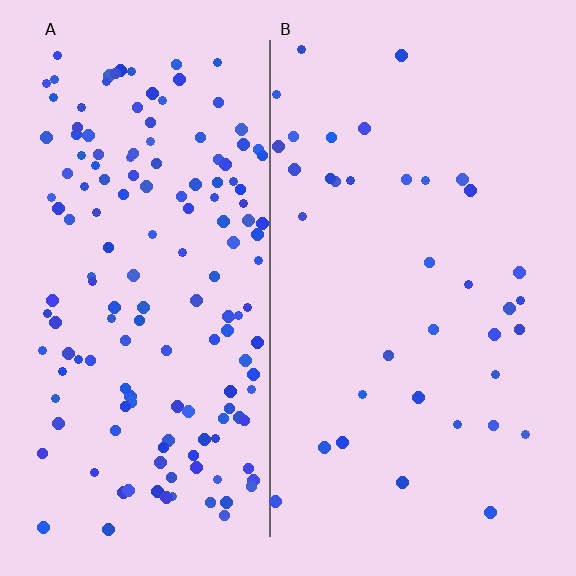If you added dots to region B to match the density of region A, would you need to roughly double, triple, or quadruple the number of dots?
Approximately quadruple.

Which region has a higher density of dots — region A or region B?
A (the left).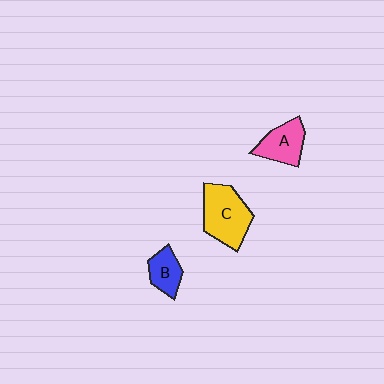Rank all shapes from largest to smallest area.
From largest to smallest: C (yellow), A (pink), B (blue).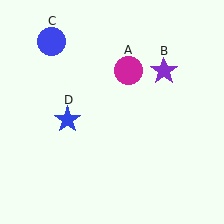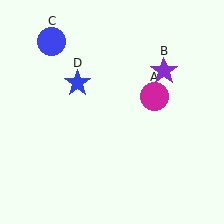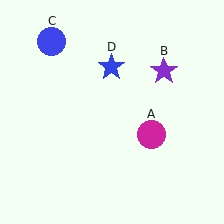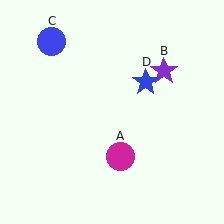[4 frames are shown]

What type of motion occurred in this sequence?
The magenta circle (object A), blue star (object D) rotated clockwise around the center of the scene.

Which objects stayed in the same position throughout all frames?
Purple star (object B) and blue circle (object C) remained stationary.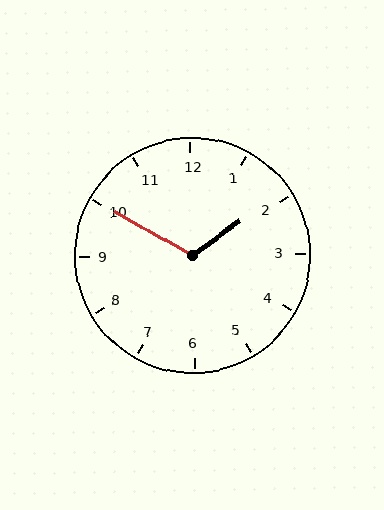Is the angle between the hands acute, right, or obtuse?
It is obtuse.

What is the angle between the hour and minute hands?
Approximately 115 degrees.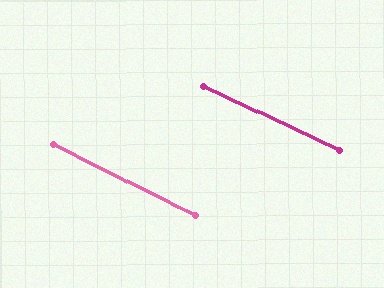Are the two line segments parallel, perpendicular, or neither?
Parallel — their directions differ by only 1.5°.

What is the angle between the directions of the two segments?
Approximately 1 degree.